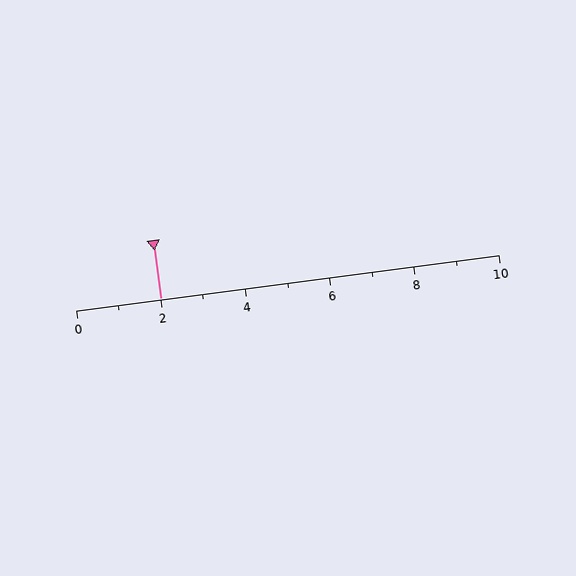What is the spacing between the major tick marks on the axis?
The major ticks are spaced 2 apart.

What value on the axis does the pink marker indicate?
The marker indicates approximately 2.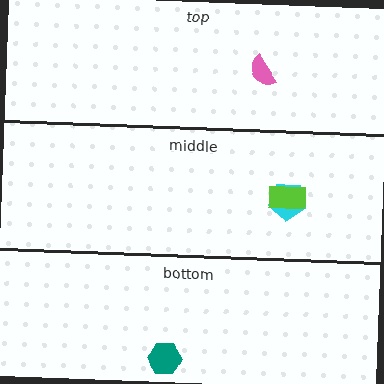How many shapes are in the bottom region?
1.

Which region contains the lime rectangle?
The middle region.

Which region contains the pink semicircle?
The top region.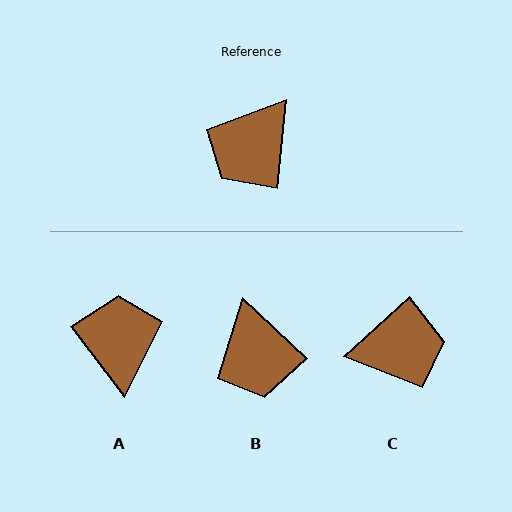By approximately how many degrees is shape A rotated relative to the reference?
Approximately 137 degrees clockwise.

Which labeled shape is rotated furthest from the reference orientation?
C, about 138 degrees away.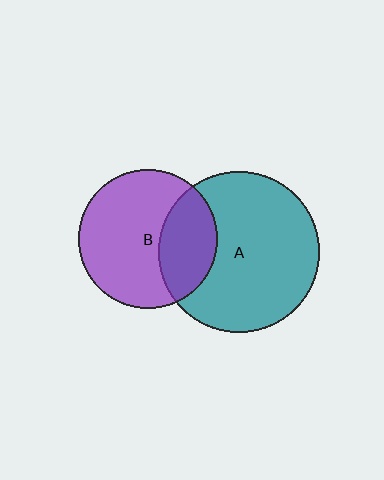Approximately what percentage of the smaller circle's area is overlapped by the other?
Approximately 30%.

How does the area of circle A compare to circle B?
Approximately 1.3 times.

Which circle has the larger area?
Circle A (teal).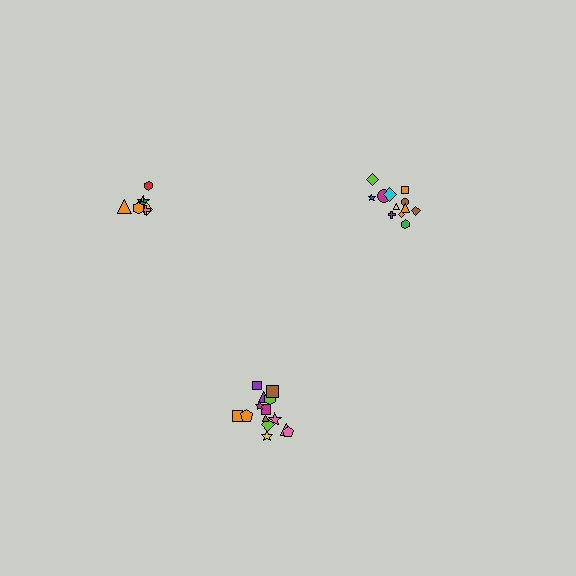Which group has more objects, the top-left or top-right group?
The top-right group.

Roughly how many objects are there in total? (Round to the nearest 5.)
Roughly 35 objects in total.